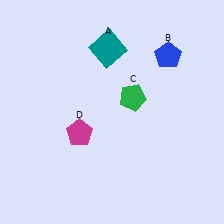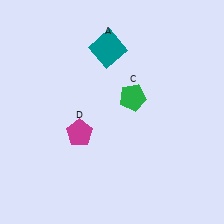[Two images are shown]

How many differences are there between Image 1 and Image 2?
There is 1 difference between the two images.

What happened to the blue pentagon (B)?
The blue pentagon (B) was removed in Image 2. It was in the top-right area of Image 1.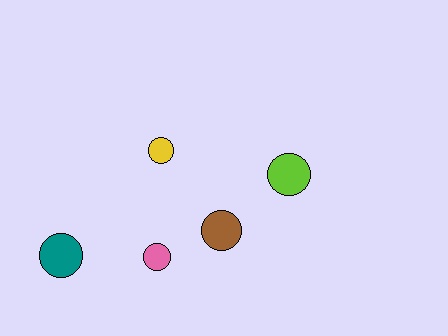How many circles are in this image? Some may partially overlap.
There are 5 circles.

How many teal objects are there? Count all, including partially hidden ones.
There is 1 teal object.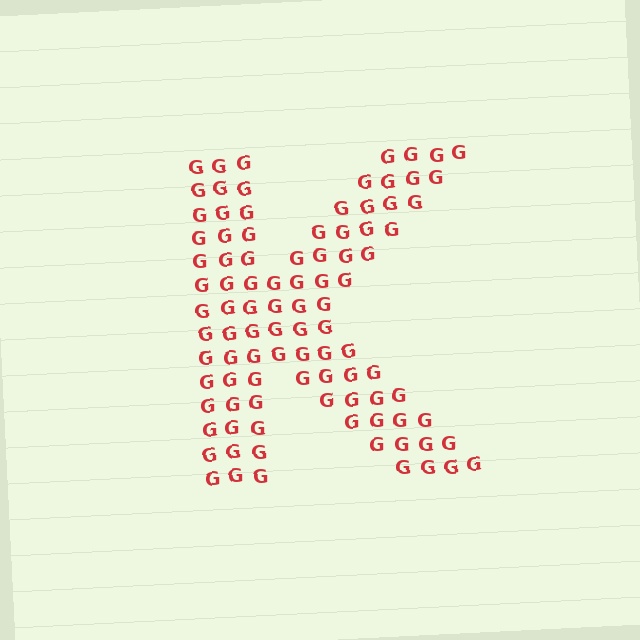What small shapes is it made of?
It is made of small letter G's.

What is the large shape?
The large shape is the letter K.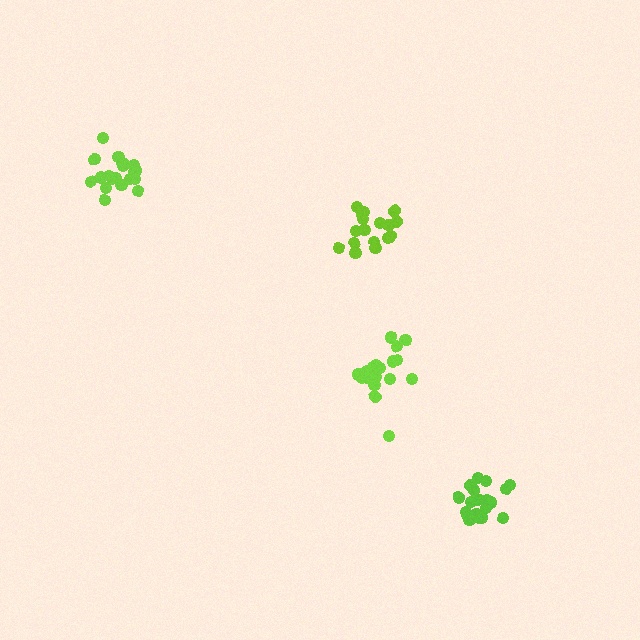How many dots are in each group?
Group 1: 20 dots, Group 2: 17 dots, Group 3: 19 dots, Group 4: 20 dots (76 total).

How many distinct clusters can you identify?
There are 4 distinct clusters.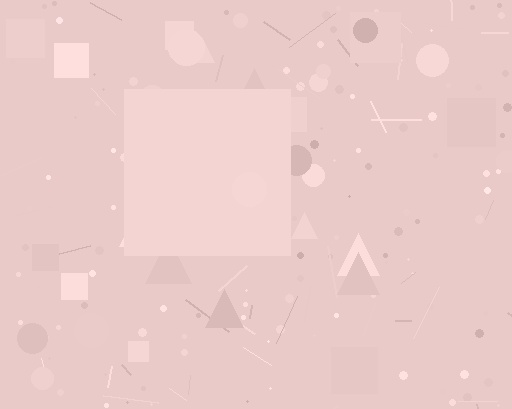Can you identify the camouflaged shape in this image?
The camouflaged shape is a square.